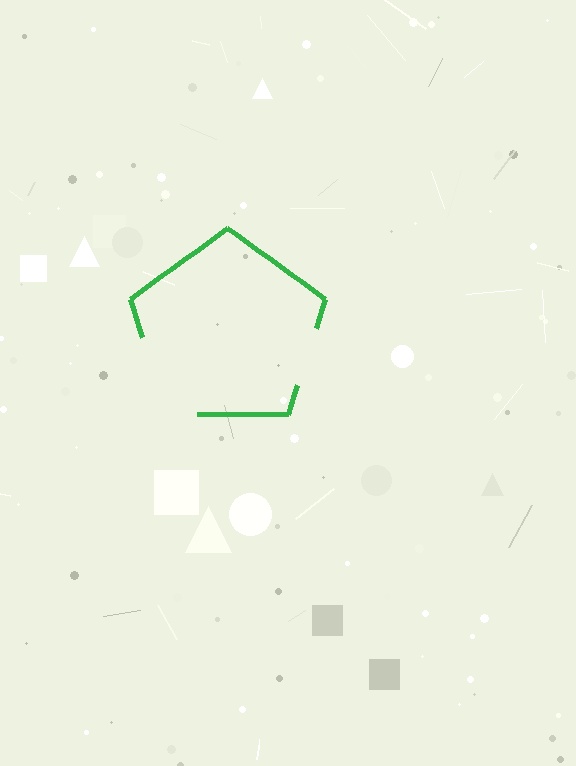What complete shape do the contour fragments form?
The contour fragments form a pentagon.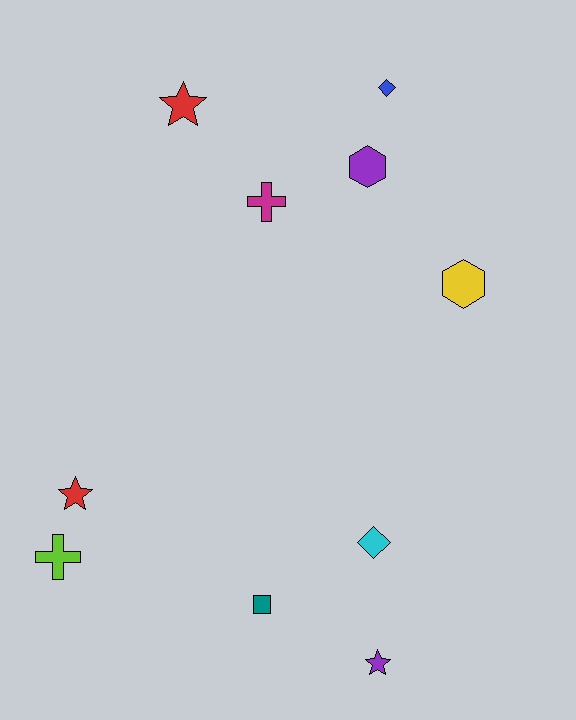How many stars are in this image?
There are 3 stars.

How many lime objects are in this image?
There is 1 lime object.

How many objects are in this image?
There are 10 objects.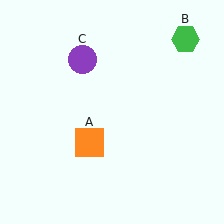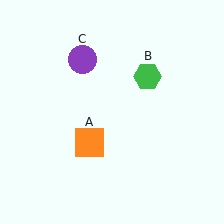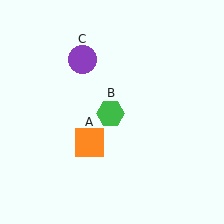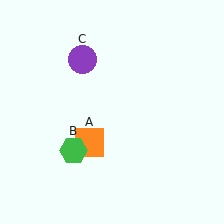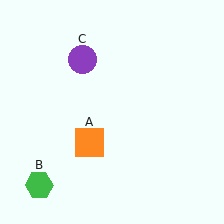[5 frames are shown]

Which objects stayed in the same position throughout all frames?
Orange square (object A) and purple circle (object C) remained stationary.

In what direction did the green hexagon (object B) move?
The green hexagon (object B) moved down and to the left.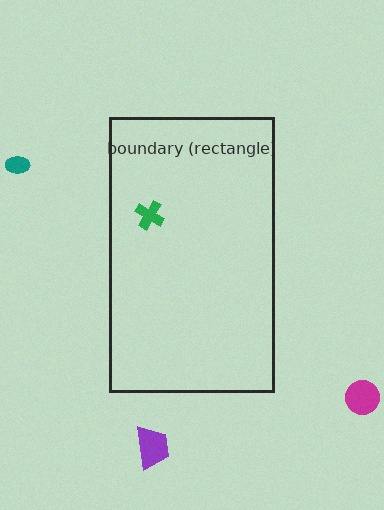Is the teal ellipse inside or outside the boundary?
Outside.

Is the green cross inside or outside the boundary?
Inside.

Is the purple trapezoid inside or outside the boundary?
Outside.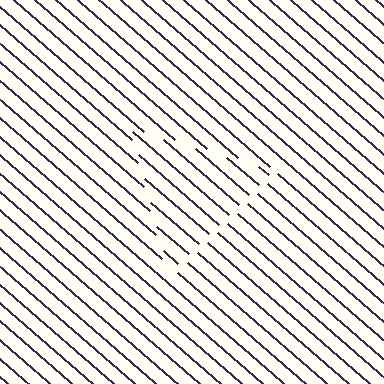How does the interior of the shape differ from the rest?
The interior of the shape contains the same grating, shifted by half a period — the contour is defined by the phase discontinuity where line-ends from the inner and outer gratings abut.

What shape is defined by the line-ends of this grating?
An illusory triangle. The interior of the shape contains the same grating, shifted by half a period — the contour is defined by the phase discontinuity where line-ends from the inner and outer gratings abut.